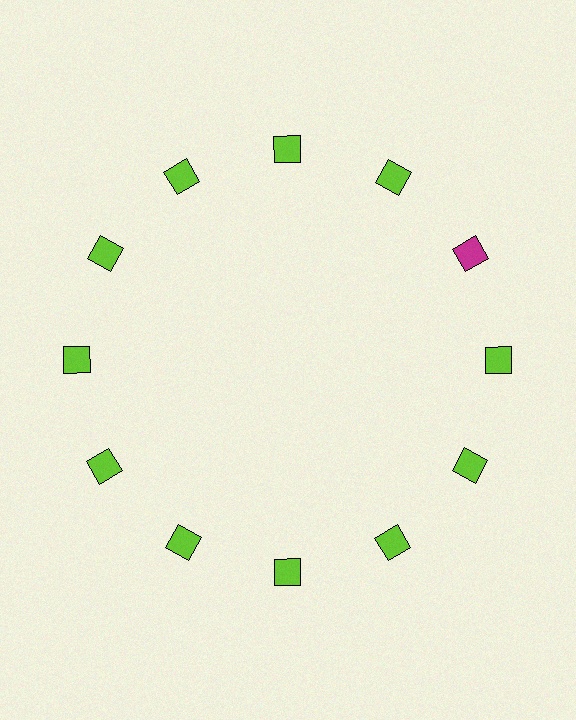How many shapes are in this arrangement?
There are 12 shapes arranged in a ring pattern.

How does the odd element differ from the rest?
It has a different color: magenta instead of lime.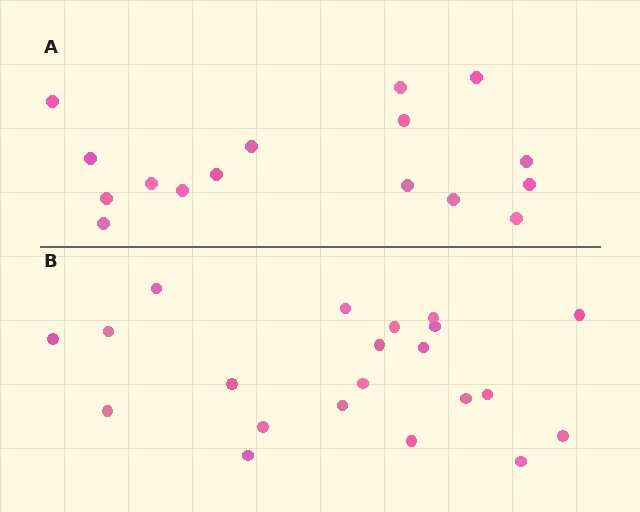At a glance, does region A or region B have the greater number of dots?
Region B (the bottom region) has more dots.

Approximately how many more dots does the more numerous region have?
Region B has about 5 more dots than region A.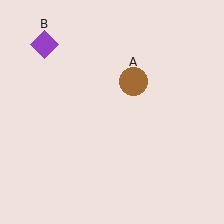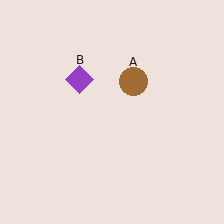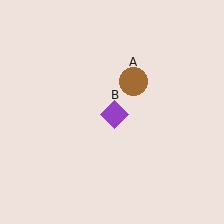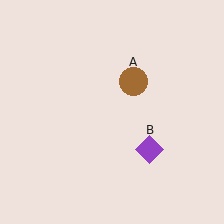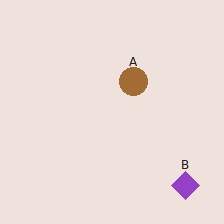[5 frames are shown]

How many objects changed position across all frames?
1 object changed position: purple diamond (object B).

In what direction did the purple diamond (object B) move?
The purple diamond (object B) moved down and to the right.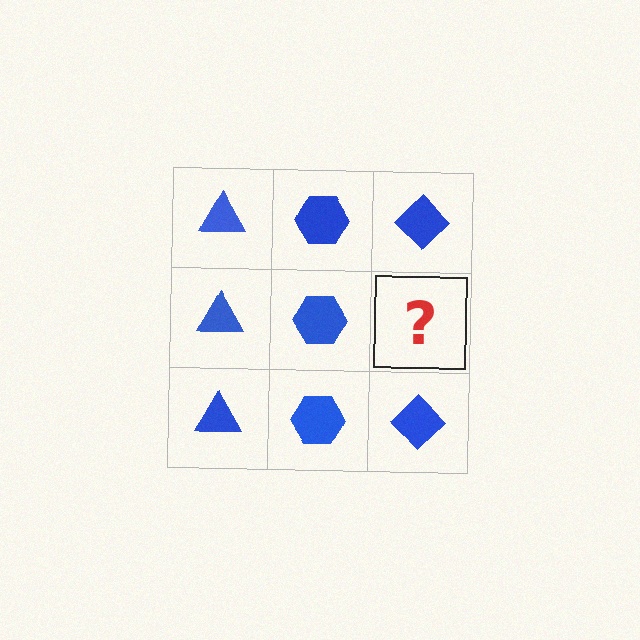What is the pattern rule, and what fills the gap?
The rule is that each column has a consistent shape. The gap should be filled with a blue diamond.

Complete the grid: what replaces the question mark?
The question mark should be replaced with a blue diamond.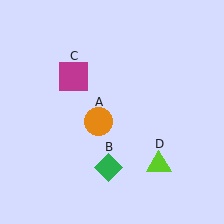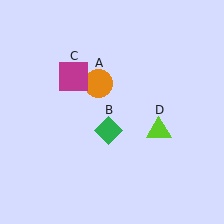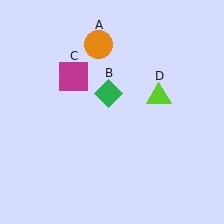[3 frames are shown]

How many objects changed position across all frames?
3 objects changed position: orange circle (object A), green diamond (object B), lime triangle (object D).